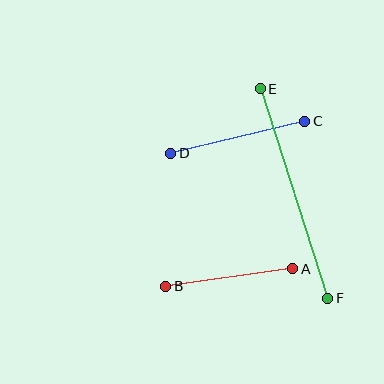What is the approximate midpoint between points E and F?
The midpoint is at approximately (294, 193) pixels.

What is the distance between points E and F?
The distance is approximately 220 pixels.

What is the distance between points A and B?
The distance is approximately 128 pixels.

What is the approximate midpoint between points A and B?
The midpoint is at approximately (229, 277) pixels.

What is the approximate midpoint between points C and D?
The midpoint is at approximately (238, 137) pixels.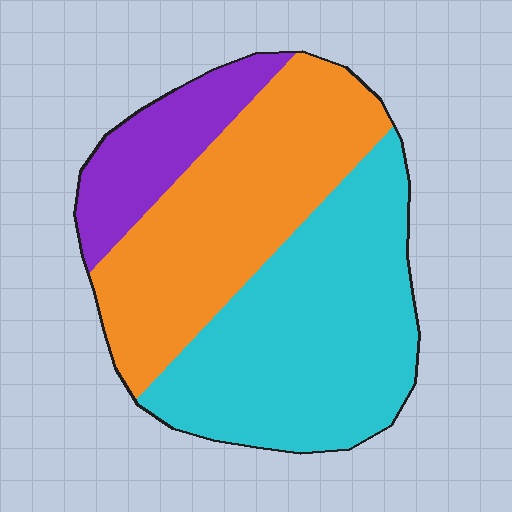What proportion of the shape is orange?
Orange covers roughly 40% of the shape.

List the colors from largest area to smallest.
From largest to smallest: cyan, orange, purple.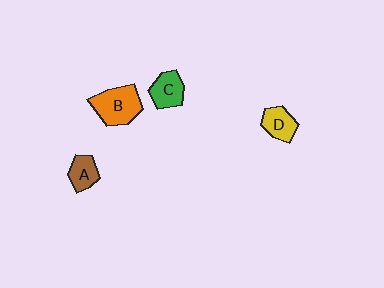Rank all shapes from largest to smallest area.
From largest to smallest: B (orange), C (green), D (yellow), A (brown).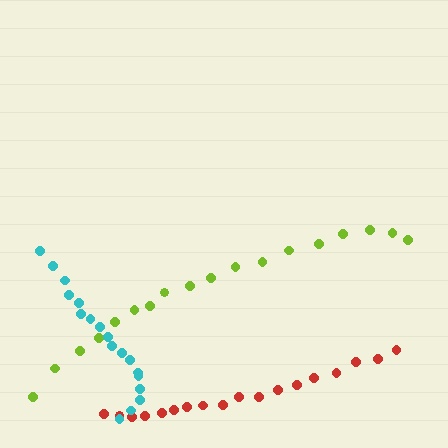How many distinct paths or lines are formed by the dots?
There are 3 distinct paths.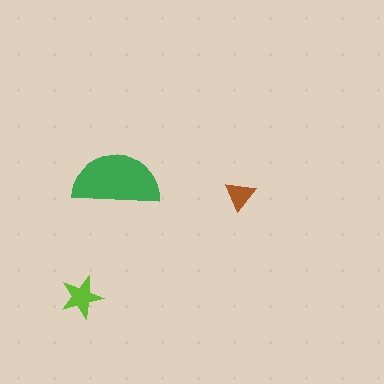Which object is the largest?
The green semicircle.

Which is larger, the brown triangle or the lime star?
The lime star.